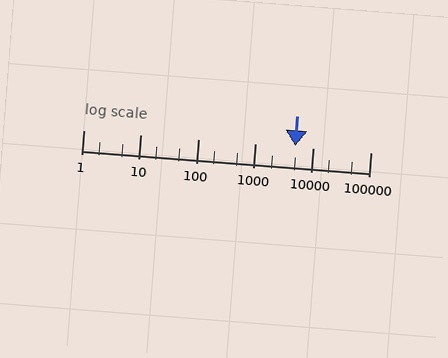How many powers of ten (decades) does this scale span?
The scale spans 5 decades, from 1 to 100000.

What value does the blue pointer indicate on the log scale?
The pointer indicates approximately 4900.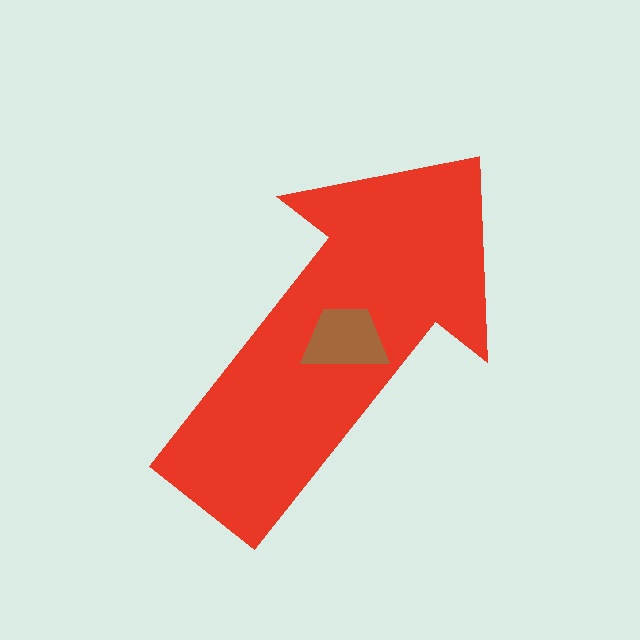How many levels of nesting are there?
2.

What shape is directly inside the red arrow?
The brown trapezoid.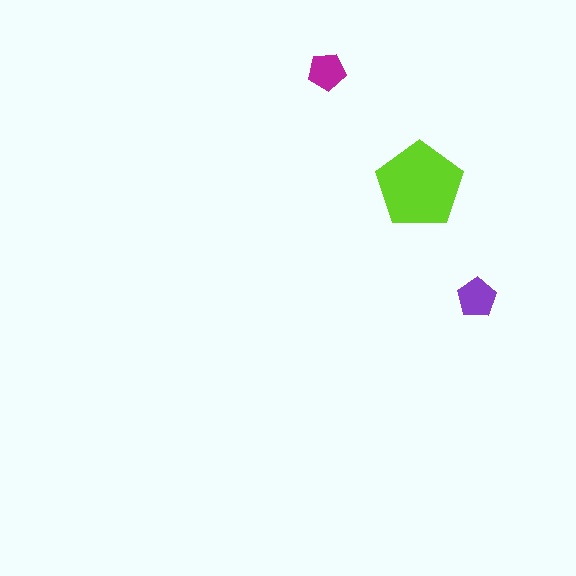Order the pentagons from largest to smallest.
the lime one, the purple one, the magenta one.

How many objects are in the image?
There are 3 objects in the image.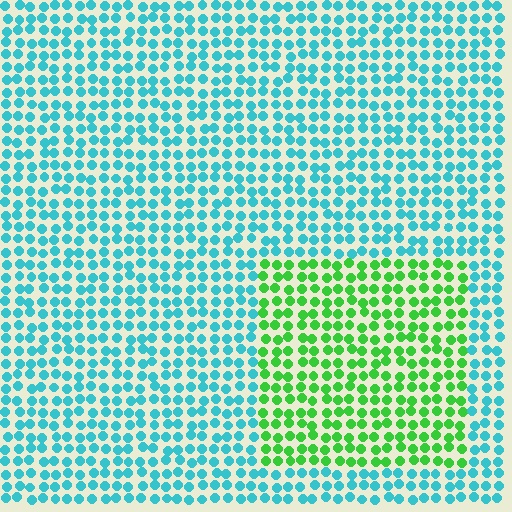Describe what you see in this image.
The image is filled with small cyan elements in a uniform arrangement. A rectangle-shaped region is visible where the elements are tinted to a slightly different hue, forming a subtle color boundary.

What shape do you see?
I see a rectangle.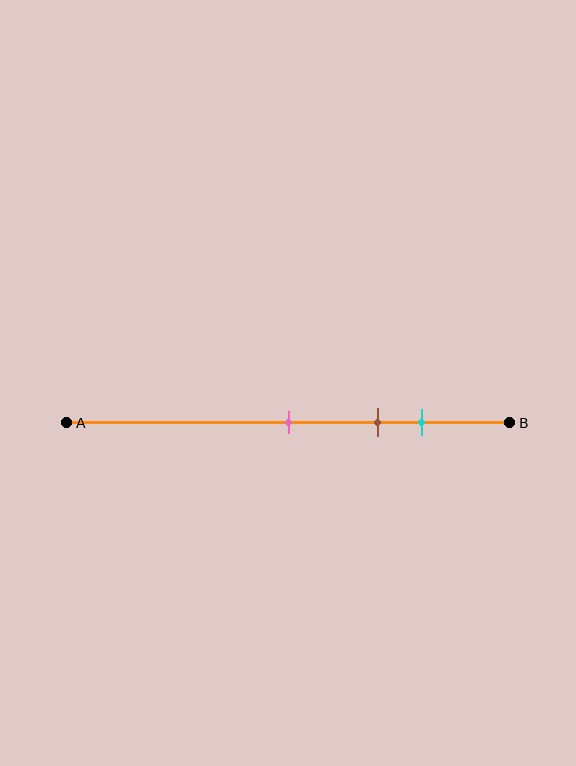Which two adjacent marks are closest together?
The brown and cyan marks are the closest adjacent pair.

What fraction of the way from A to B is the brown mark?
The brown mark is approximately 70% (0.7) of the way from A to B.